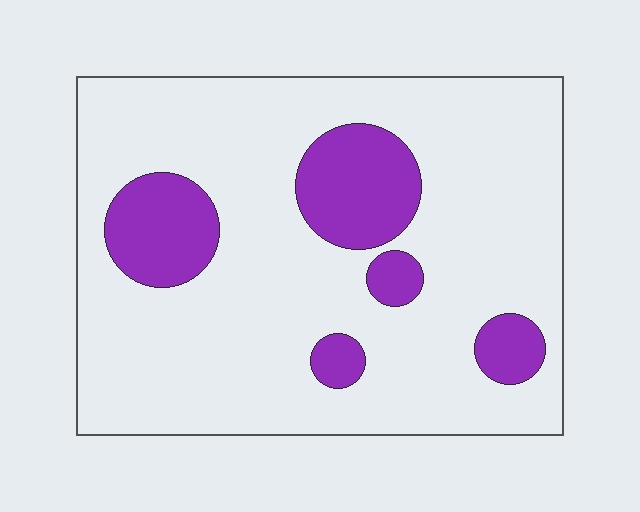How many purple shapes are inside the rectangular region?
5.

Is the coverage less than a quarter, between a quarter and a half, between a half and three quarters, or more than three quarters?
Less than a quarter.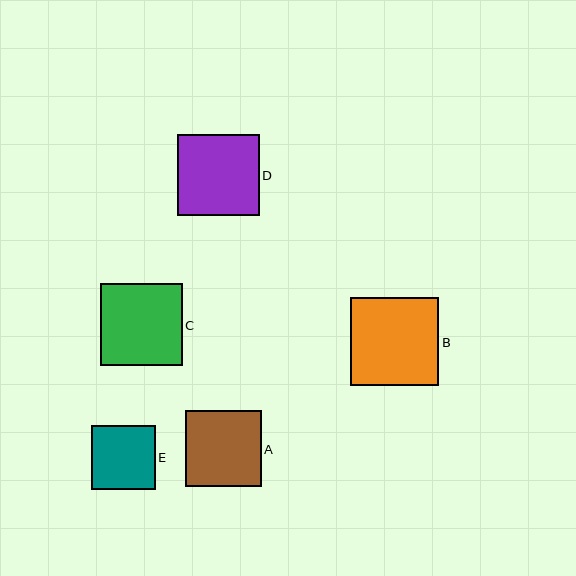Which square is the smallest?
Square E is the smallest with a size of approximately 64 pixels.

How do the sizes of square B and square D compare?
Square B and square D are approximately the same size.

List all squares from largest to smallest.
From largest to smallest: B, C, D, A, E.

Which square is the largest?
Square B is the largest with a size of approximately 89 pixels.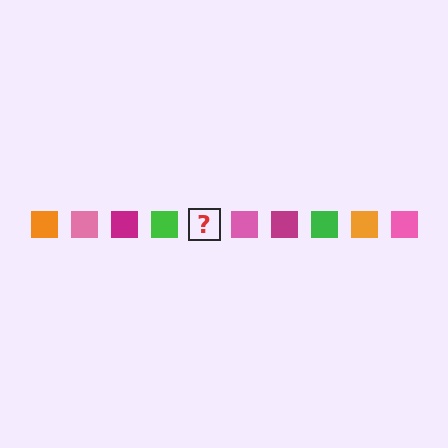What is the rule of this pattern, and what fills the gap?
The rule is that the pattern cycles through orange, pink, magenta, green squares. The gap should be filled with an orange square.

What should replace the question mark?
The question mark should be replaced with an orange square.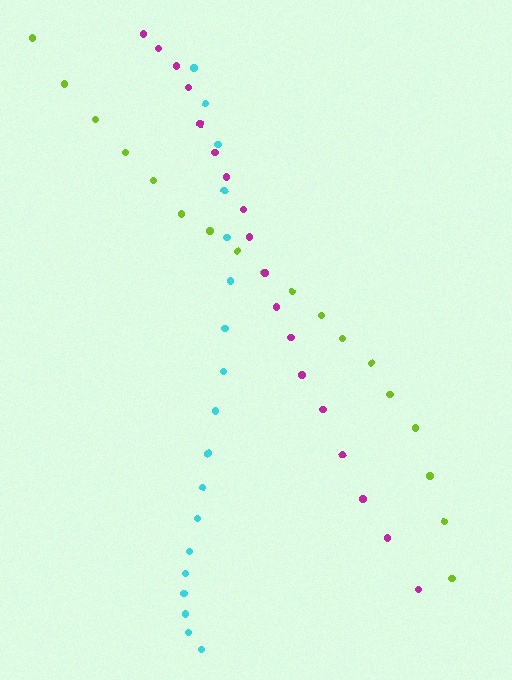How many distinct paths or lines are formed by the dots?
There are 3 distinct paths.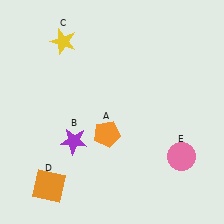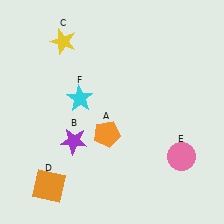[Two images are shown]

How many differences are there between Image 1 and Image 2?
There is 1 difference between the two images.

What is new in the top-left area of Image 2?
A cyan star (F) was added in the top-left area of Image 2.